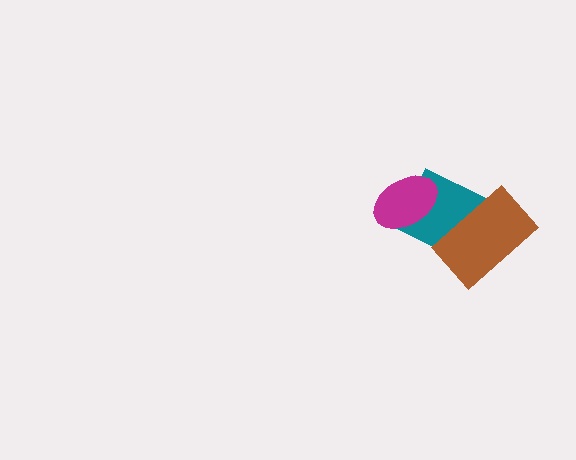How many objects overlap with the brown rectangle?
1 object overlaps with the brown rectangle.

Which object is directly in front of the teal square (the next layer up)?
The brown rectangle is directly in front of the teal square.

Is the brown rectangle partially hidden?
No, no other shape covers it.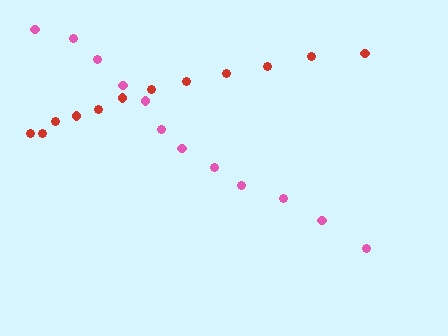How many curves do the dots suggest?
There are 2 distinct paths.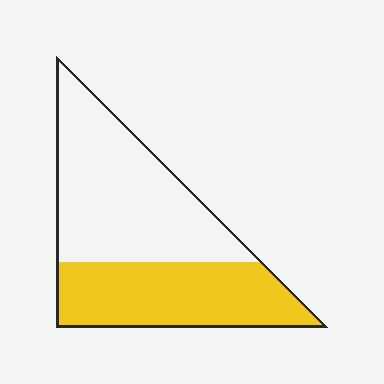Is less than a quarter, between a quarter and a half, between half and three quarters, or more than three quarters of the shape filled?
Between a quarter and a half.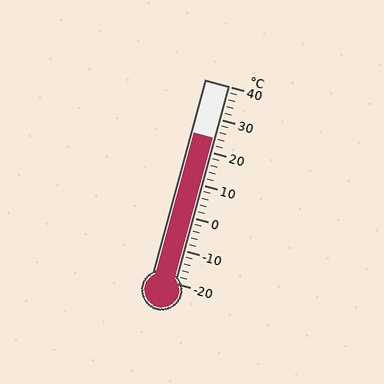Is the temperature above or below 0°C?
The temperature is above 0°C.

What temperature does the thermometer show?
The thermometer shows approximately 24°C.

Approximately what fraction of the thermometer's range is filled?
The thermometer is filled to approximately 75% of its range.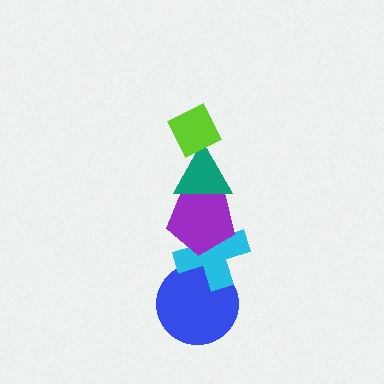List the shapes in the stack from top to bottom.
From top to bottom: the lime diamond, the teal triangle, the purple pentagon, the cyan cross, the blue circle.